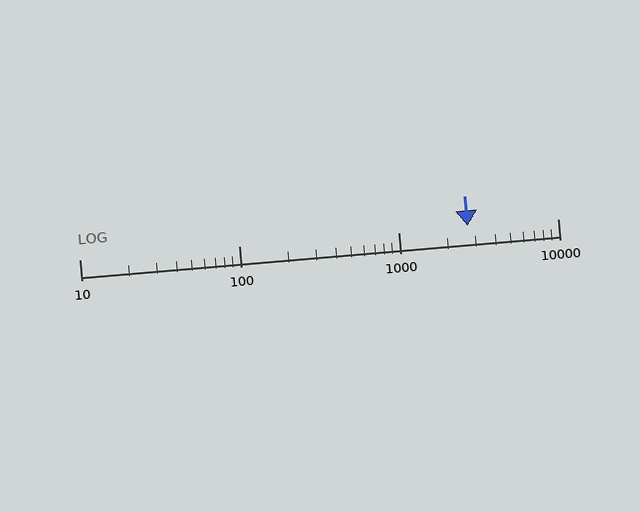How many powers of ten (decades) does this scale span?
The scale spans 3 decades, from 10 to 10000.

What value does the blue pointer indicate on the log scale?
The pointer indicates approximately 2700.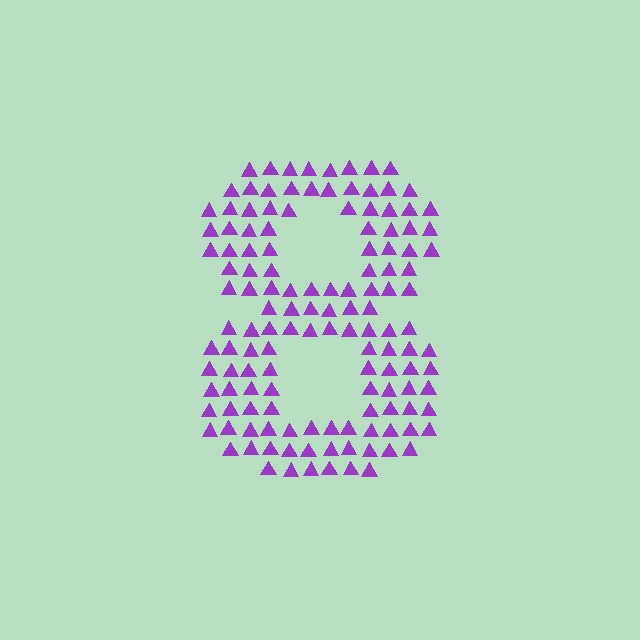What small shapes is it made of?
It is made of small triangles.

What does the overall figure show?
The overall figure shows the digit 8.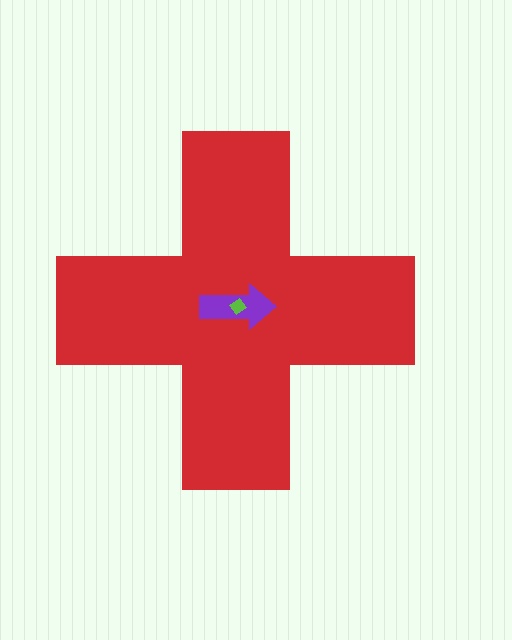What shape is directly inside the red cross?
The purple arrow.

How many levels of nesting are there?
3.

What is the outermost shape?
The red cross.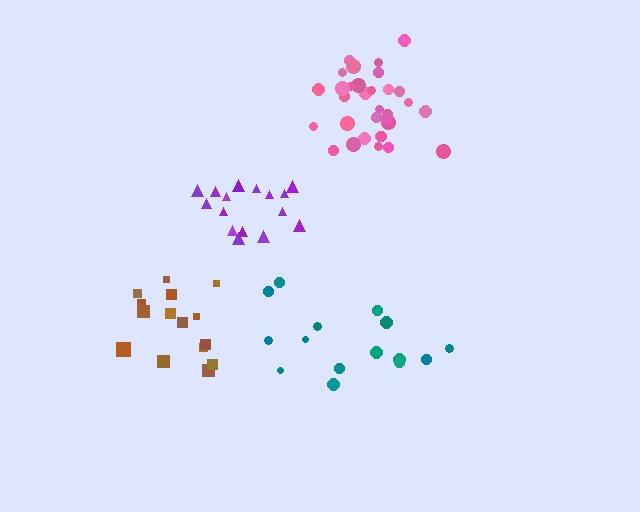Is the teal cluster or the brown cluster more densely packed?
Brown.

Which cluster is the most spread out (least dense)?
Teal.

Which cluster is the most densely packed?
Pink.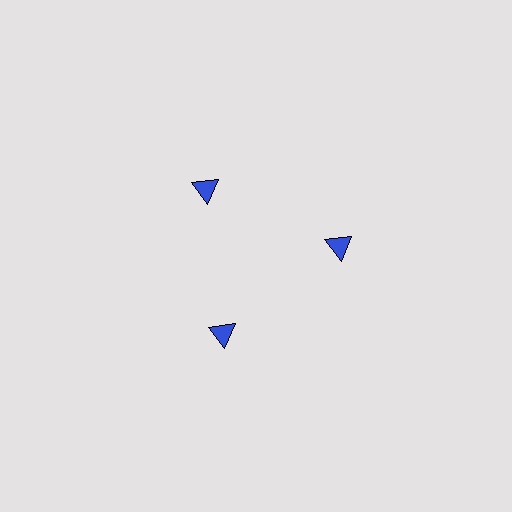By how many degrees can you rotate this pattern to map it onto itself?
The pattern maps onto itself every 120 degrees of rotation.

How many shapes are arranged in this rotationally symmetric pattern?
There are 3 shapes, arranged in 3 groups of 1.